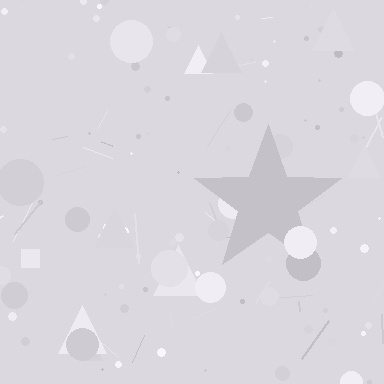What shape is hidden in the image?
A star is hidden in the image.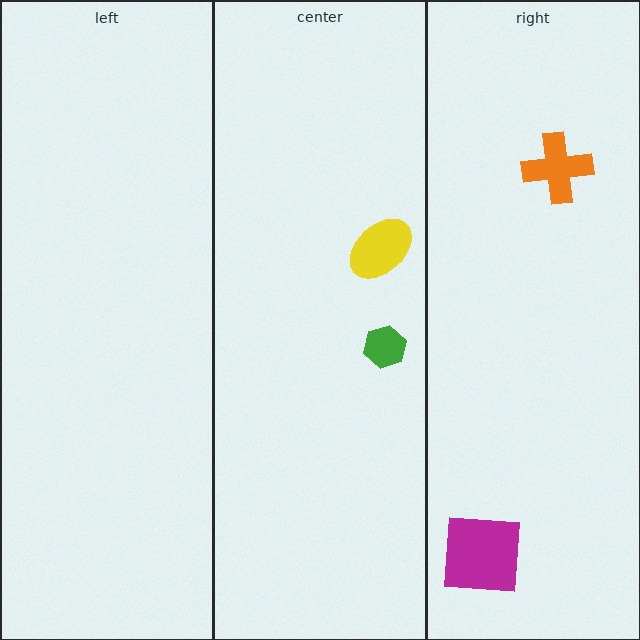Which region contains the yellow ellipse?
The center region.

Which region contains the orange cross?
The right region.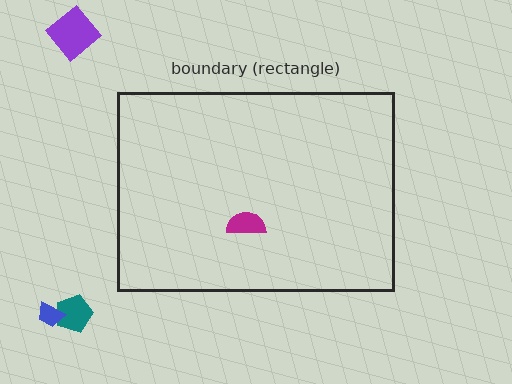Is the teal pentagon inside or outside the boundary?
Outside.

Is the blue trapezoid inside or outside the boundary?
Outside.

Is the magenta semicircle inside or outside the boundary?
Inside.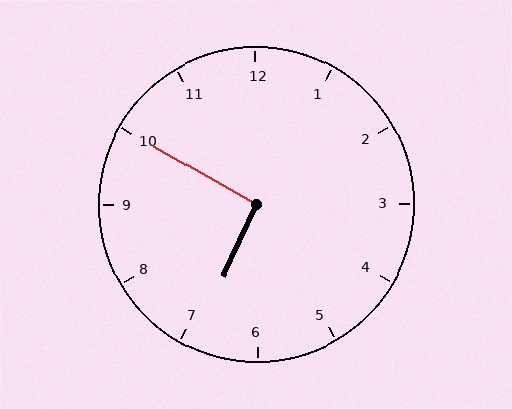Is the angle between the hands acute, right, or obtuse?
It is right.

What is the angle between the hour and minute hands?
Approximately 95 degrees.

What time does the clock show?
6:50.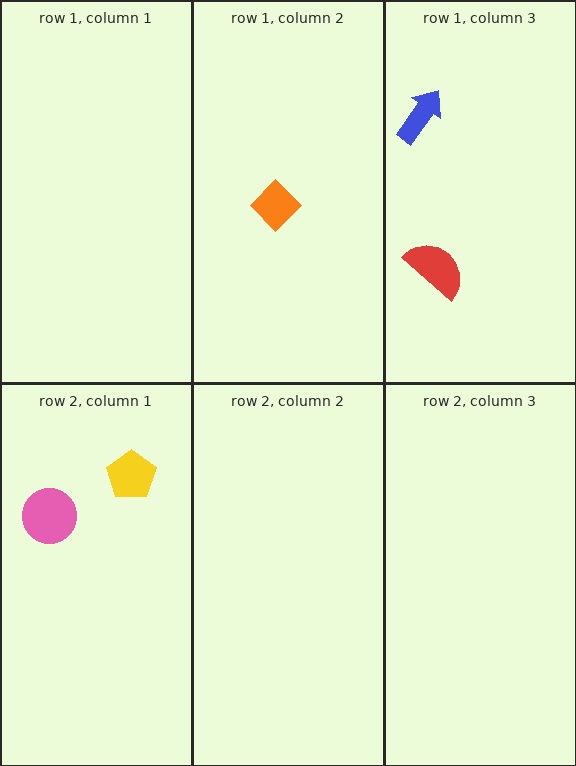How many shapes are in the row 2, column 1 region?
2.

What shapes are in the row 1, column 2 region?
The orange diamond.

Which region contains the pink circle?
The row 2, column 1 region.